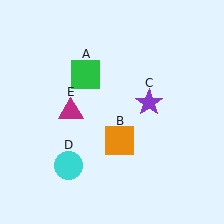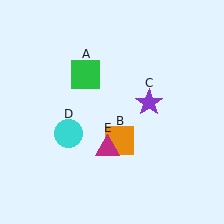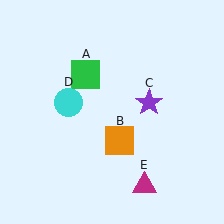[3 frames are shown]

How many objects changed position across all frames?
2 objects changed position: cyan circle (object D), magenta triangle (object E).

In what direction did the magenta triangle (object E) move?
The magenta triangle (object E) moved down and to the right.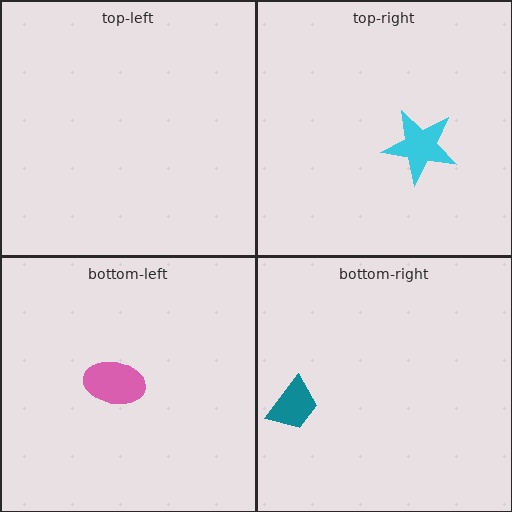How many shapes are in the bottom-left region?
1.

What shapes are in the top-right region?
The cyan star.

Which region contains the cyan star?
The top-right region.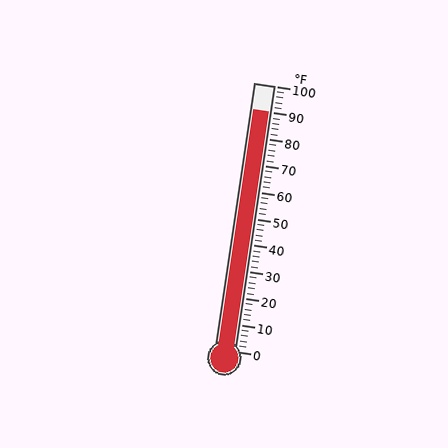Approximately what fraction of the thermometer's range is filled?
The thermometer is filled to approximately 90% of its range.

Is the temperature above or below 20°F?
The temperature is above 20°F.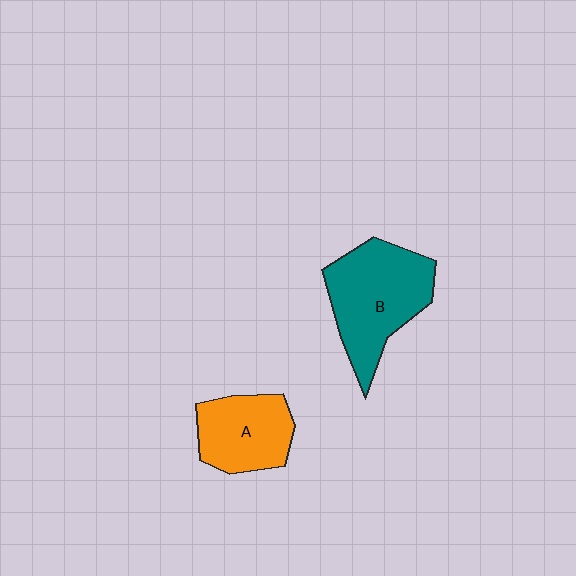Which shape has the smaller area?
Shape A (orange).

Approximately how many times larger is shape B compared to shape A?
Approximately 1.5 times.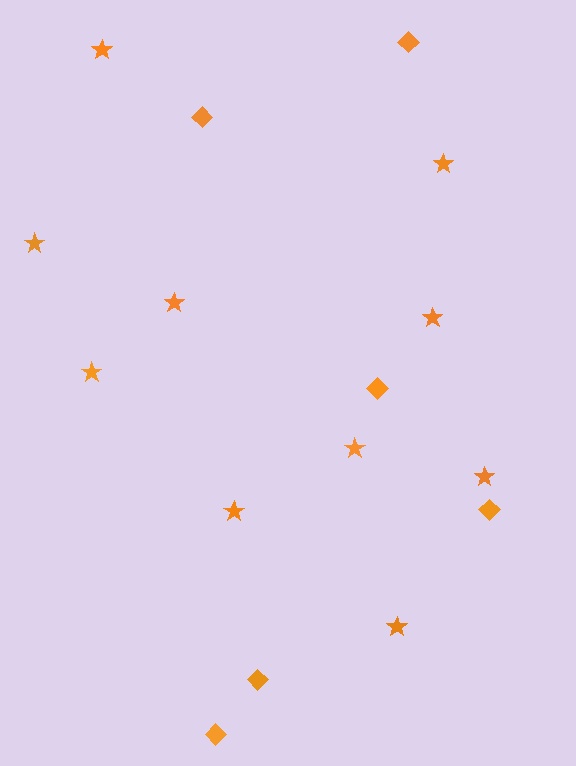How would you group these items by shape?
There are 2 groups: one group of diamonds (6) and one group of stars (10).